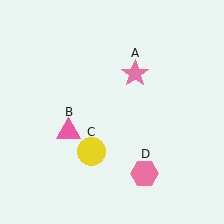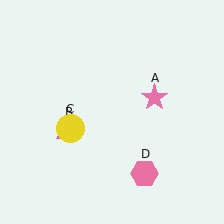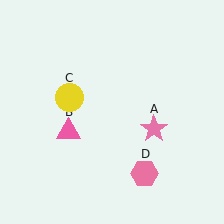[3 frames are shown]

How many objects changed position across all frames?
2 objects changed position: pink star (object A), yellow circle (object C).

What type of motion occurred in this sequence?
The pink star (object A), yellow circle (object C) rotated clockwise around the center of the scene.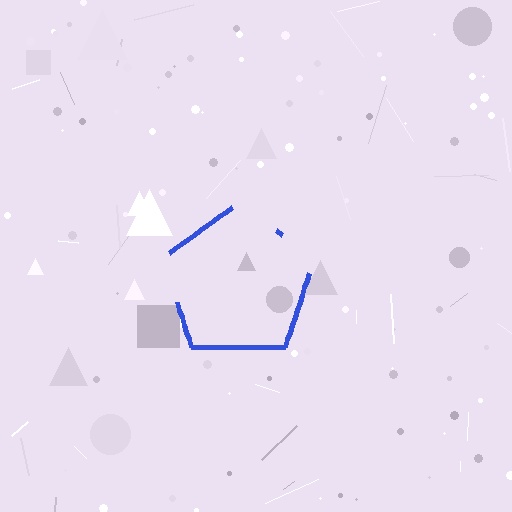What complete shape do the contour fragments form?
The contour fragments form a pentagon.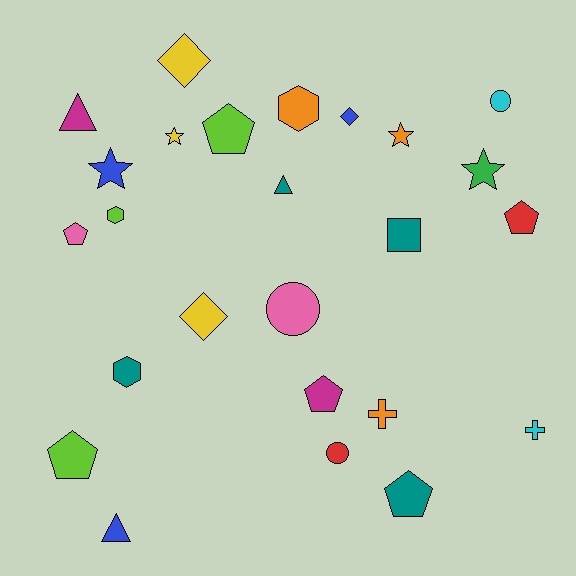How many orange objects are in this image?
There are 3 orange objects.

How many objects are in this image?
There are 25 objects.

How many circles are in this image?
There are 3 circles.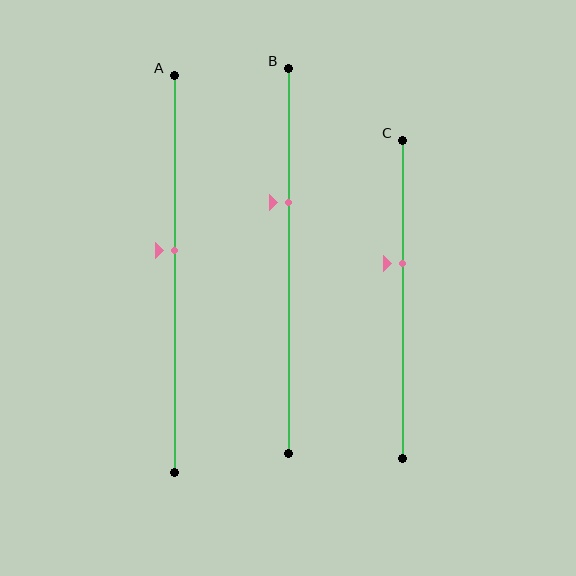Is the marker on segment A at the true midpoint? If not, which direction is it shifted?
No, the marker on segment A is shifted upward by about 6% of the segment length.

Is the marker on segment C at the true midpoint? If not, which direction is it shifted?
No, the marker on segment C is shifted upward by about 11% of the segment length.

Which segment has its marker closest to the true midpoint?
Segment A has its marker closest to the true midpoint.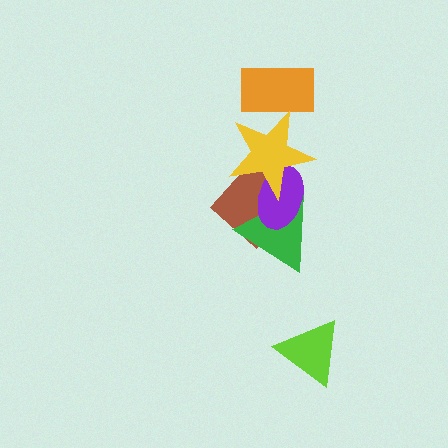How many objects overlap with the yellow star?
4 objects overlap with the yellow star.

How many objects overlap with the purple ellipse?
3 objects overlap with the purple ellipse.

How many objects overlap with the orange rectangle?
1 object overlaps with the orange rectangle.